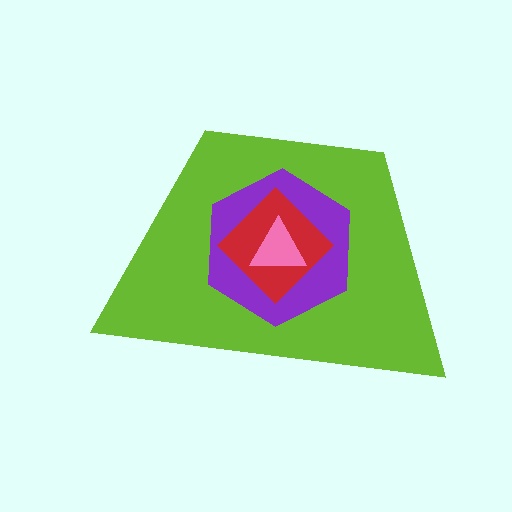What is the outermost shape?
The lime trapezoid.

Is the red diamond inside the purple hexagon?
Yes.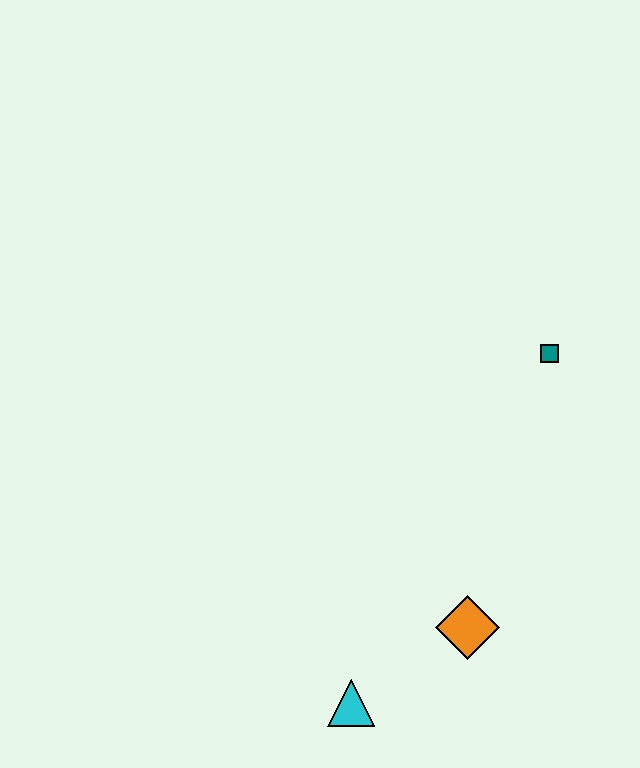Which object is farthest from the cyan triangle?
The teal square is farthest from the cyan triangle.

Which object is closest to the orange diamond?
The cyan triangle is closest to the orange diamond.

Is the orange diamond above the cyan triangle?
Yes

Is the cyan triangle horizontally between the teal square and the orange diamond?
No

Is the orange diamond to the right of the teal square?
No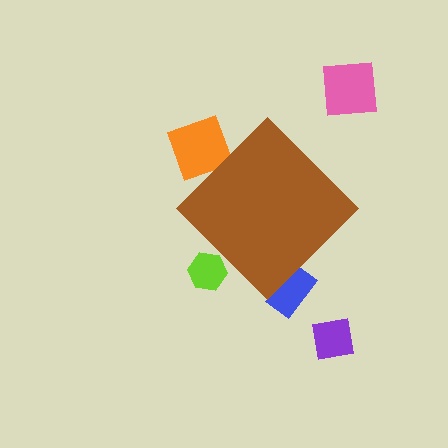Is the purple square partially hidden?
No, the purple square is fully visible.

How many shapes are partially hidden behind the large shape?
3 shapes are partially hidden.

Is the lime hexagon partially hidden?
Yes, the lime hexagon is partially hidden behind the brown diamond.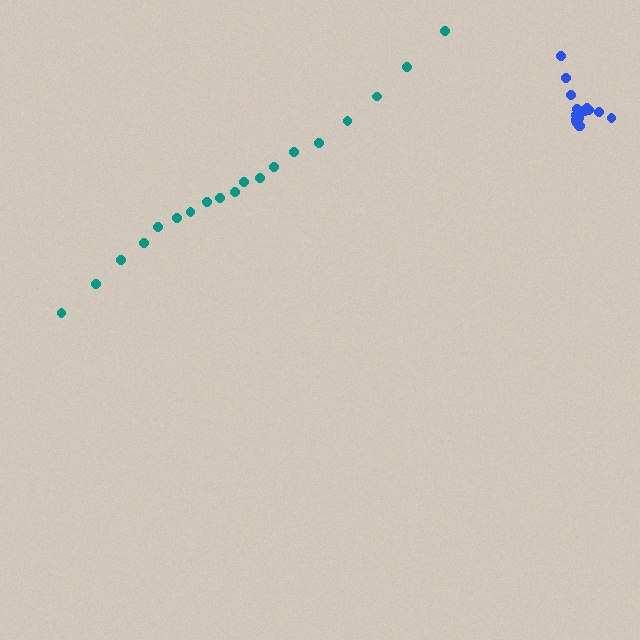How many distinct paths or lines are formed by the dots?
There are 2 distinct paths.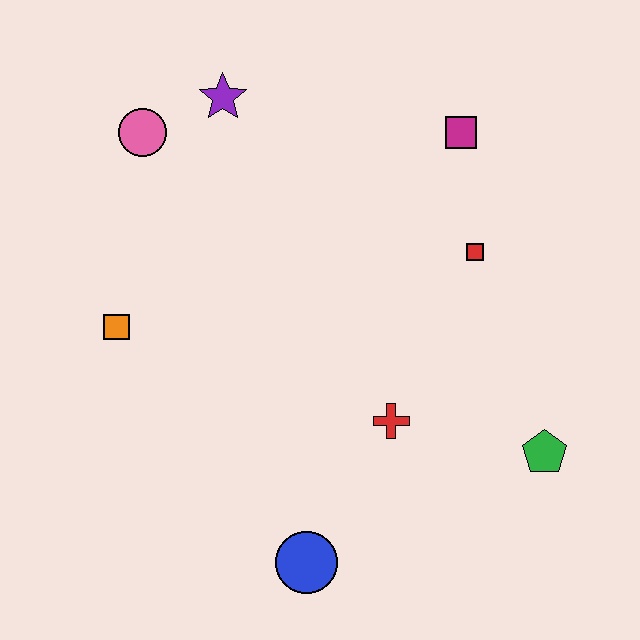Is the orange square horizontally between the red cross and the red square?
No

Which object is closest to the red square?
The magenta square is closest to the red square.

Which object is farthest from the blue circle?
The purple star is farthest from the blue circle.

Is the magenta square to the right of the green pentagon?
No